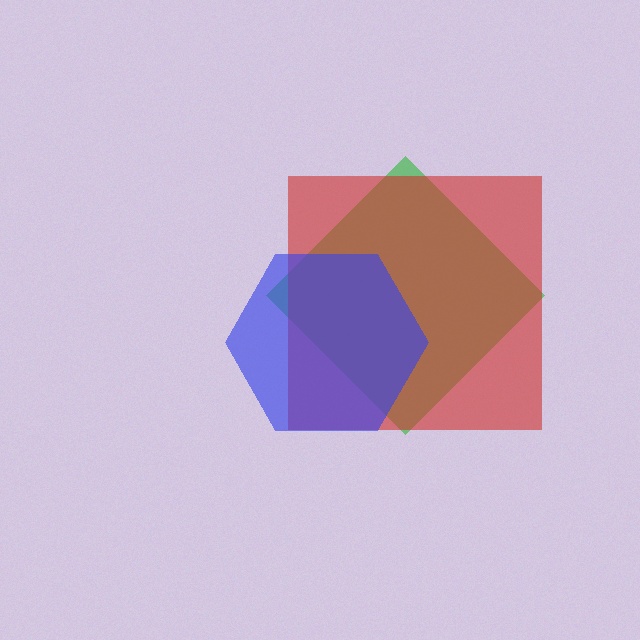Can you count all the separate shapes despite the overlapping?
Yes, there are 3 separate shapes.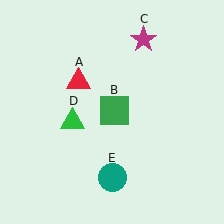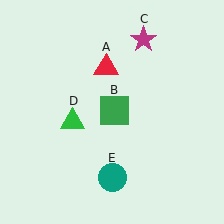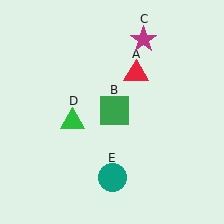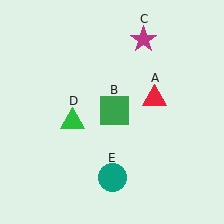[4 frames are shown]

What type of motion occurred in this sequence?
The red triangle (object A) rotated clockwise around the center of the scene.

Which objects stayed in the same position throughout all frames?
Green square (object B) and magenta star (object C) and green triangle (object D) and teal circle (object E) remained stationary.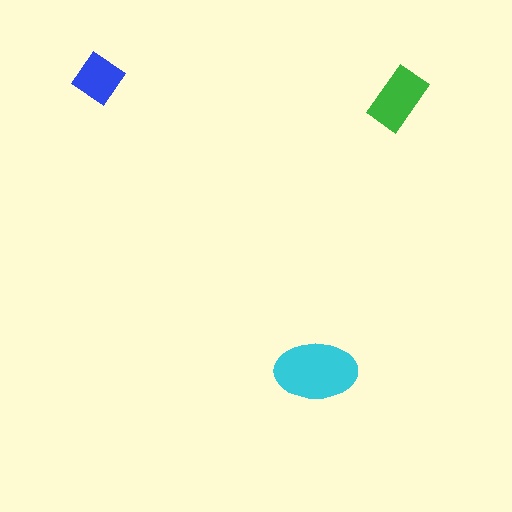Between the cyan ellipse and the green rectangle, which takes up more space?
The cyan ellipse.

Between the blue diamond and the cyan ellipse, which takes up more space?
The cyan ellipse.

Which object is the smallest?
The blue diamond.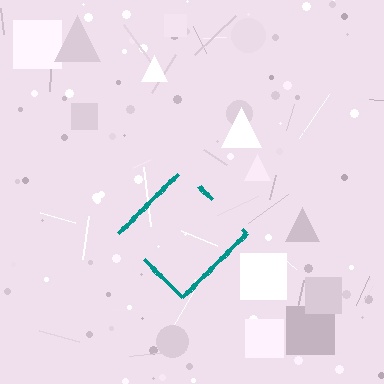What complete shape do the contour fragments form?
The contour fragments form a diamond.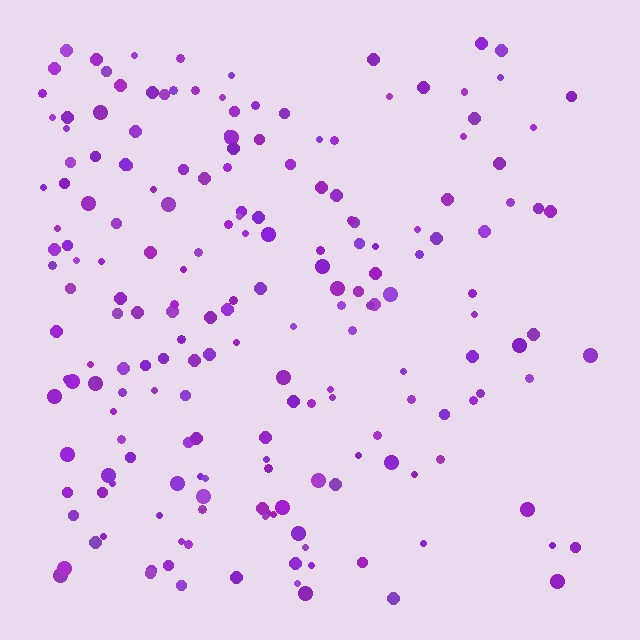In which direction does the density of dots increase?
From right to left, with the left side densest.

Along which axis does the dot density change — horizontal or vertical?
Horizontal.